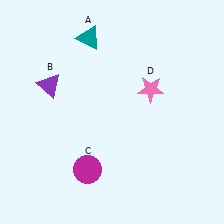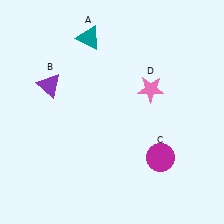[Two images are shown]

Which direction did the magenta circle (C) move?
The magenta circle (C) moved right.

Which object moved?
The magenta circle (C) moved right.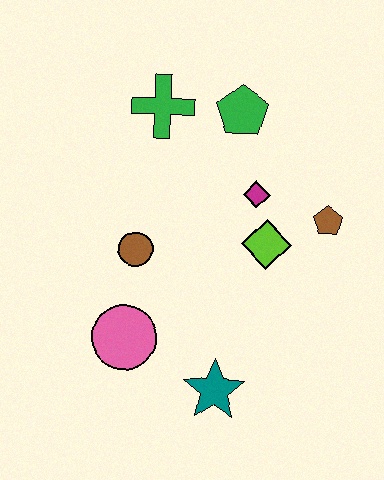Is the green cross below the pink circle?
No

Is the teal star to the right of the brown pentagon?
No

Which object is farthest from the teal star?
The green cross is farthest from the teal star.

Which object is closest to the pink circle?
The brown circle is closest to the pink circle.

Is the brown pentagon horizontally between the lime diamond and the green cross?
No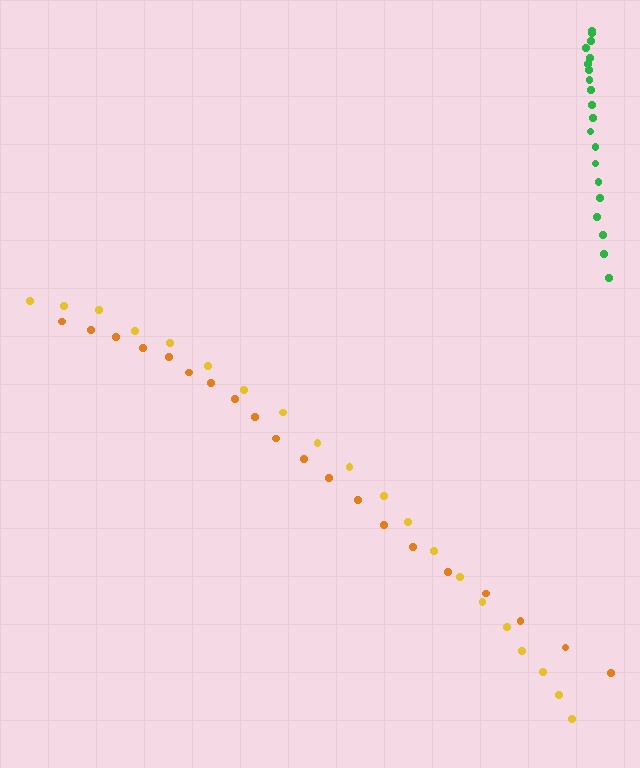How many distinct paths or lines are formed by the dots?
There are 3 distinct paths.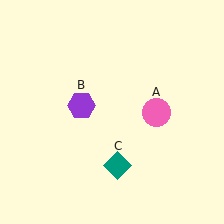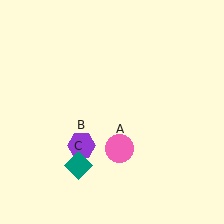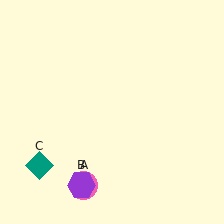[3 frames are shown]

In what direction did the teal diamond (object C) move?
The teal diamond (object C) moved left.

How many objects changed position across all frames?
3 objects changed position: pink circle (object A), purple hexagon (object B), teal diamond (object C).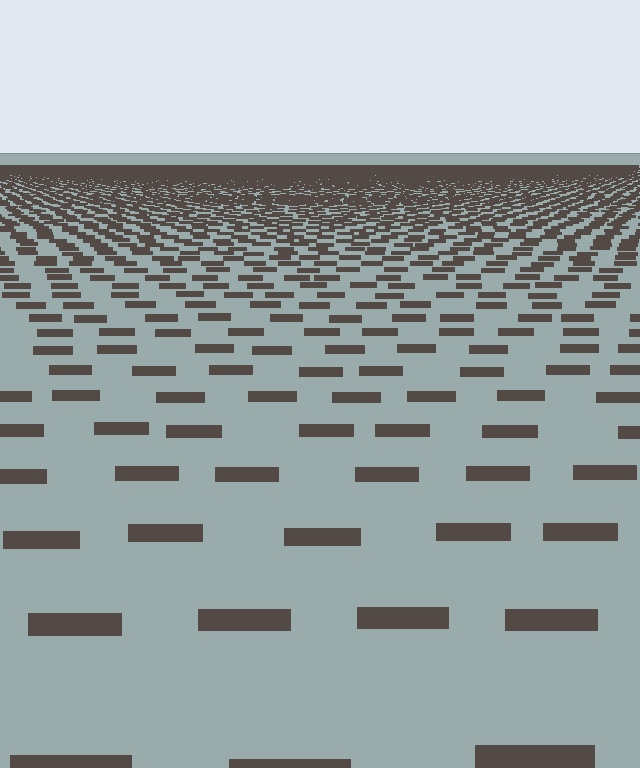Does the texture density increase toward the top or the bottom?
Density increases toward the top.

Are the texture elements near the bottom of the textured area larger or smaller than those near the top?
Larger. Near the bottom, elements are closer to the viewer and appear at a bigger on-screen size.